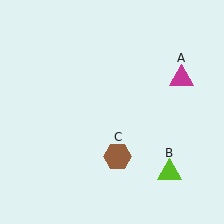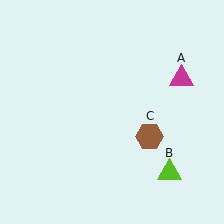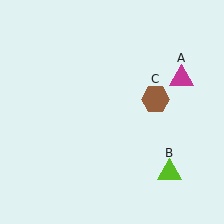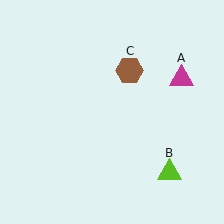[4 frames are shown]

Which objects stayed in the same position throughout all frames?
Magenta triangle (object A) and lime triangle (object B) remained stationary.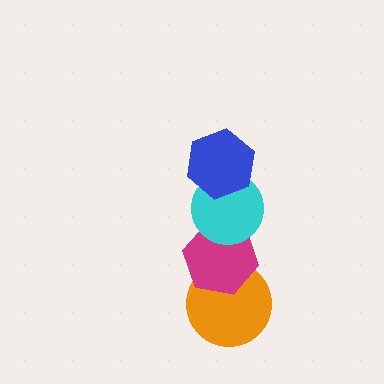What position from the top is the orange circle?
The orange circle is 4th from the top.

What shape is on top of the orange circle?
The magenta hexagon is on top of the orange circle.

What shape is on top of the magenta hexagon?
The cyan circle is on top of the magenta hexagon.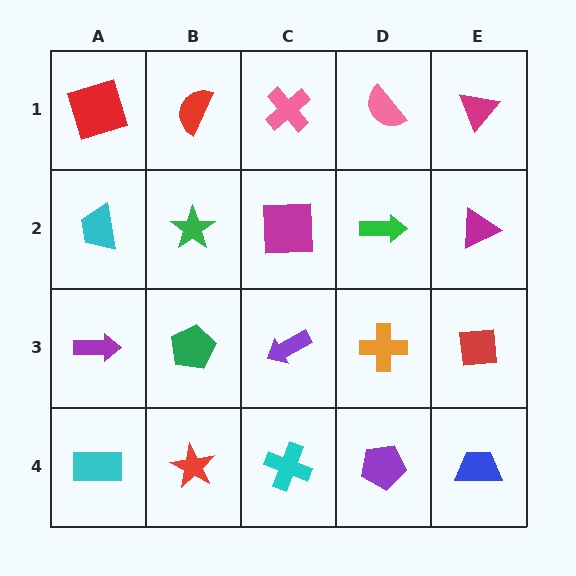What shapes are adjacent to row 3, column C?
A magenta square (row 2, column C), a cyan cross (row 4, column C), a green pentagon (row 3, column B), an orange cross (row 3, column D).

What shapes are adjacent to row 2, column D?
A pink semicircle (row 1, column D), an orange cross (row 3, column D), a magenta square (row 2, column C), a magenta triangle (row 2, column E).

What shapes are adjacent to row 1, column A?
A cyan trapezoid (row 2, column A), a red semicircle (row 1, column B).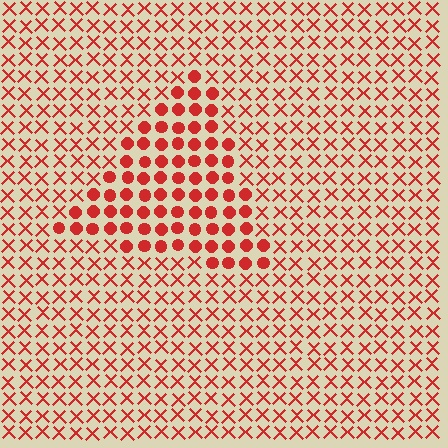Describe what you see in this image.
The image is filled with small red elements arranged in a uniform grid. A triangle-shaped region contains circles, while the surrounding area contains X marks. The boundary is defined purely by the change in element shape.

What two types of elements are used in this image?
The image uses circles inside the triangle region and X marks outside it.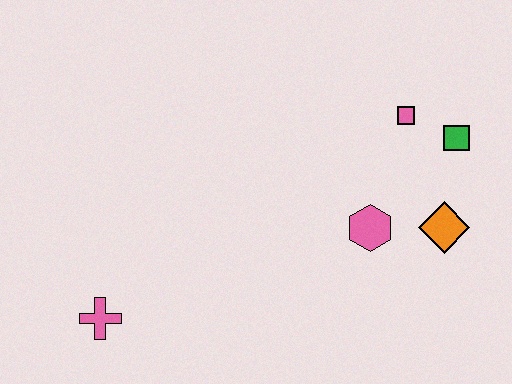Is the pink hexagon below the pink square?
Yes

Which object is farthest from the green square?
The pink cross is farthest from the green square.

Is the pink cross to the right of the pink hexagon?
No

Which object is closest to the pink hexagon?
The orange diamond is closest to the pink hexagon.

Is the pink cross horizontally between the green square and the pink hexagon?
No